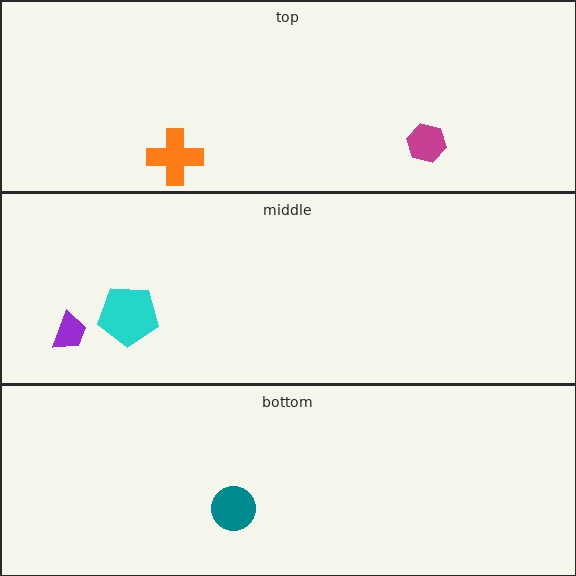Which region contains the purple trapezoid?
The middle region.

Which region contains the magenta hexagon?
The top region.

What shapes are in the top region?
The magenta hexagon, the orange cross.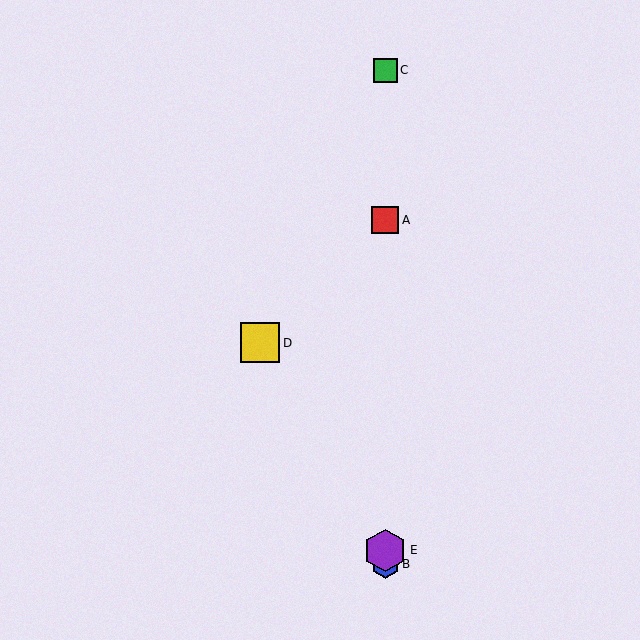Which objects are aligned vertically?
Objects A, B, C, E are aligned vertically.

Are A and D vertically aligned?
No, A is at x≈385 and D is at x≈260.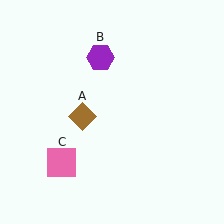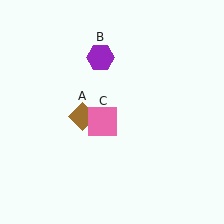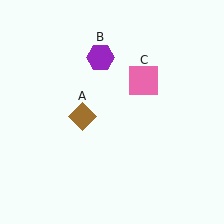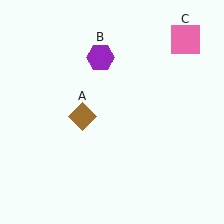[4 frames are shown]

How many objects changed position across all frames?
1 object changed position: pink square (object C).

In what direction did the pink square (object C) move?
The pink square (object C) moved up and to the right.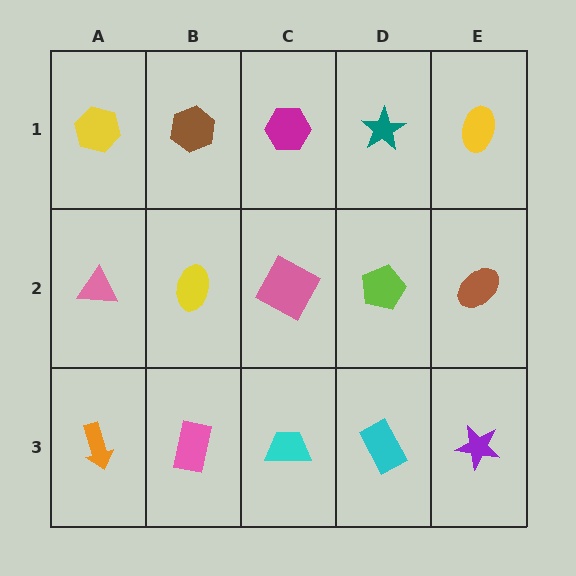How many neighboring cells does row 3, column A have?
2.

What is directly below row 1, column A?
A pink triangle.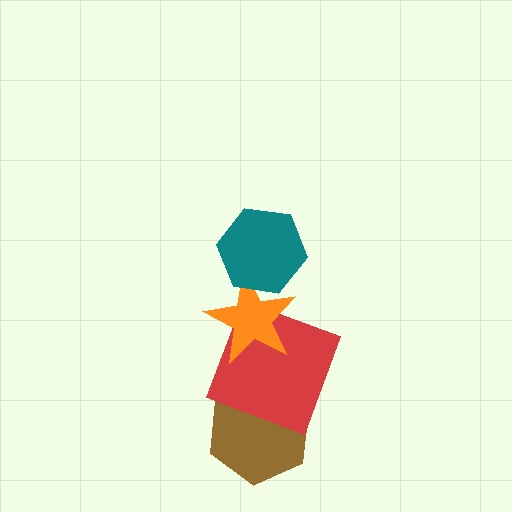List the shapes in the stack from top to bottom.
From top to bottom: the teal hexagon, the orange star, the red square, the brown hexagon.